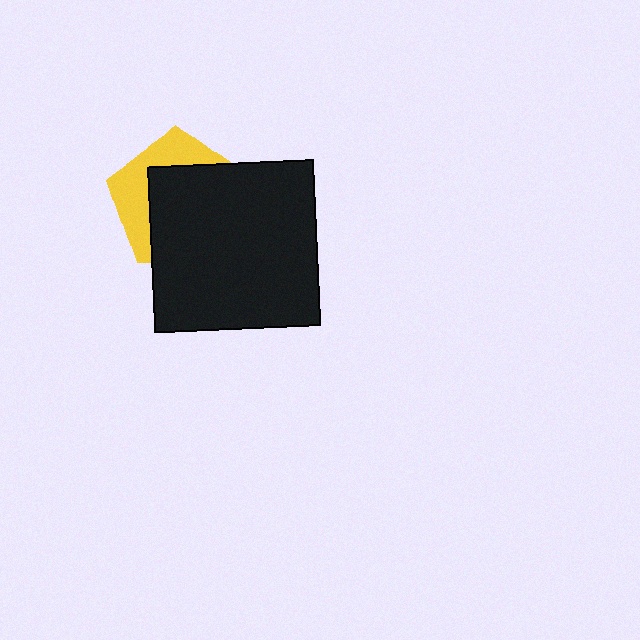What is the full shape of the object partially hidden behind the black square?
The partially hidden object is a yellow pentagon.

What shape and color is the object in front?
The object in front is a black square.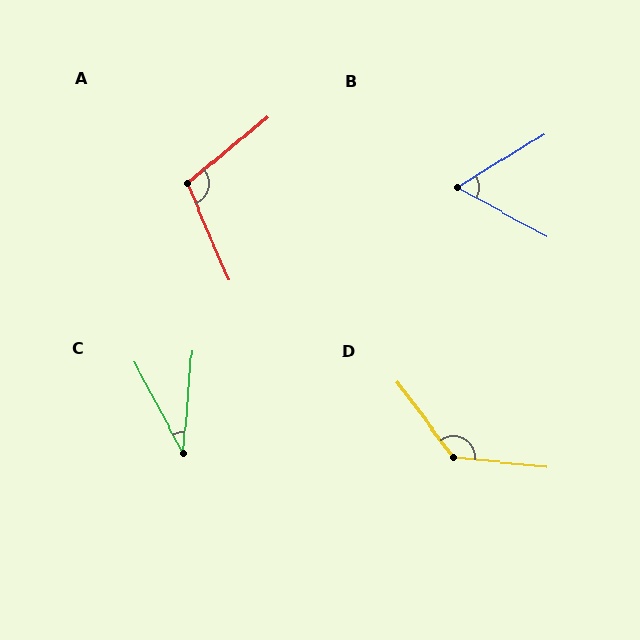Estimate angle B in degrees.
Approximately 60 degrees.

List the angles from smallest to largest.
C (33°), B (60°), A (106°), D (133°).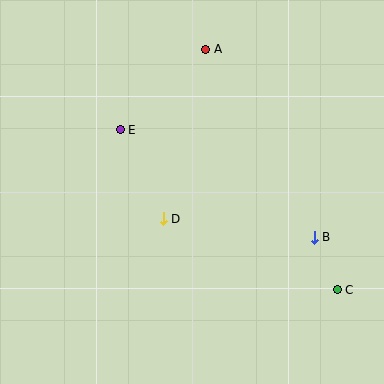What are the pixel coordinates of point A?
Point A is at (206, 49).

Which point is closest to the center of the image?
Point D at (163, 219) is closest to the center.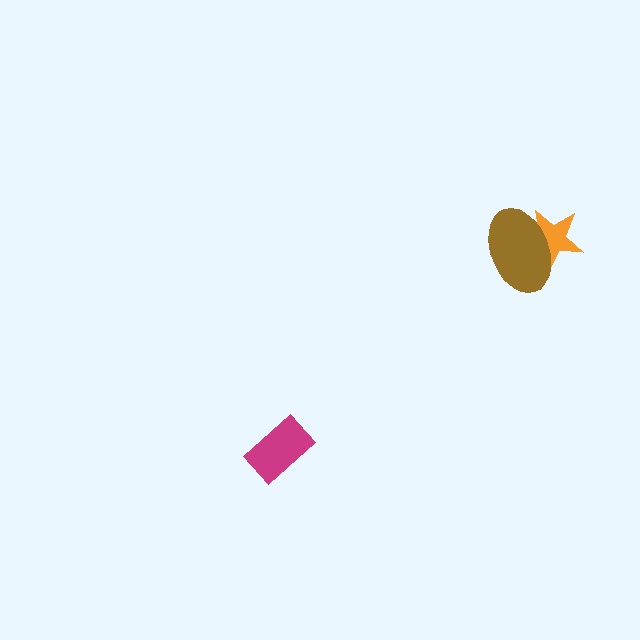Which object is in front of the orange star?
The brown ellipse is in front of the orange star.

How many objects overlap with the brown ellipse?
1 object overlaps with the brown ellipse.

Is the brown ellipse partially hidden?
No, no other shape covers it.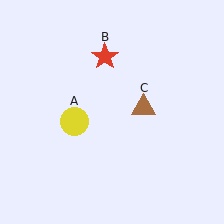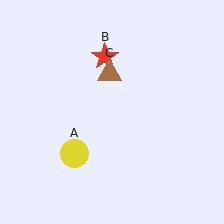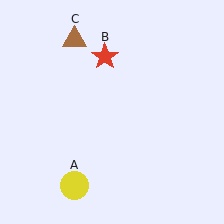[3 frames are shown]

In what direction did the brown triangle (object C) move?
The brown triangle (object C) moved up and to the left.